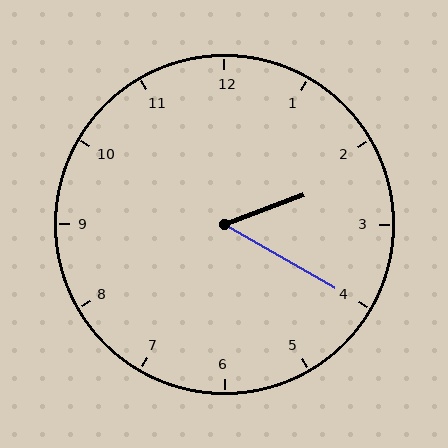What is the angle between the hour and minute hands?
Approximately 50 degrees.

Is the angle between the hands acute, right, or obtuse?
It is acute.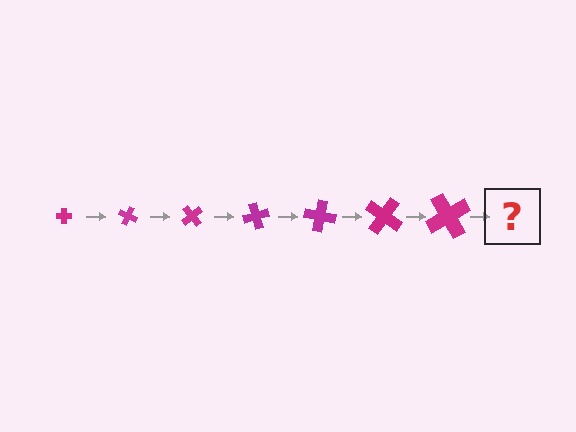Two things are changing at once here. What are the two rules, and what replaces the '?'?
The two rules are that the cross grows larger each step and it rotates 25 degrees each step. The '?' should be a cross, larger than the previous one and rotated 175 degrees from the start.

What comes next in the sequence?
The next element should be a cross, larger than the previous one and rotated 175 degrees from the start.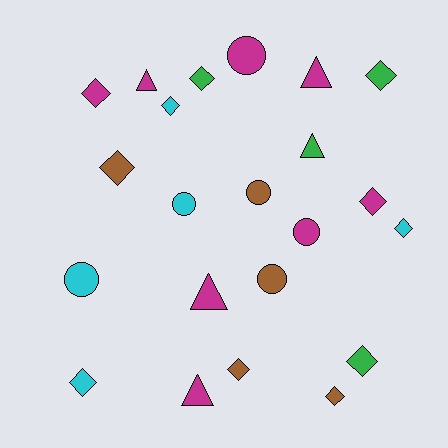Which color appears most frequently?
Magenta, with 8 objects.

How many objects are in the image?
There are 22 objects.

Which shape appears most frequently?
Diamond, with 11 objects.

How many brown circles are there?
There are 2 brown circles.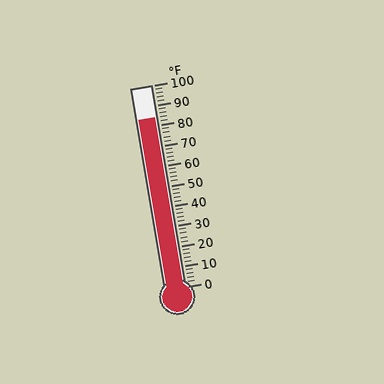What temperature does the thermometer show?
The thermometer shows approximately 84°F.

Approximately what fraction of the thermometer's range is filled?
The thermometer is filled to approximately 85% of its range.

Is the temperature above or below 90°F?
The temperature is below 90°F.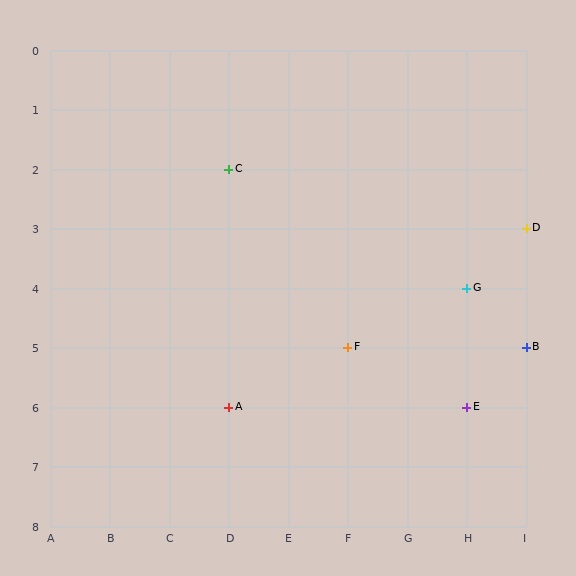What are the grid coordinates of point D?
Point D is at grid coordinates (I, 3).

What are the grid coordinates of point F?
Point F is at grid coordinates (F, 5).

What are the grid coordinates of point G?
Point G is at grid coordinates (H, 4).